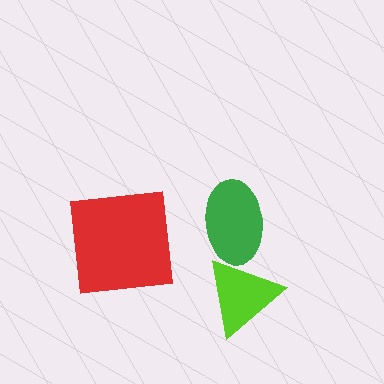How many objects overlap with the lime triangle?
1 object overlaps with the lime triangle.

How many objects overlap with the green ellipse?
1 object overlaps with the green ellipse.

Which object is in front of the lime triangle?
The green ellipse is in front of the lime triangle.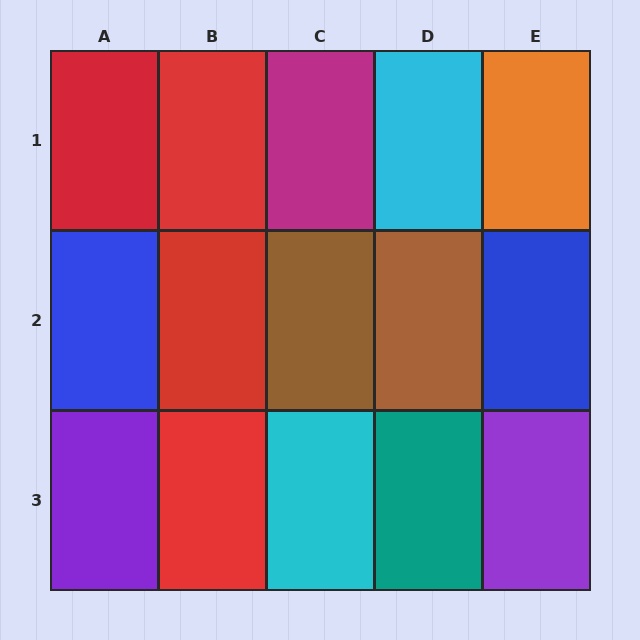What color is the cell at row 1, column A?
Red.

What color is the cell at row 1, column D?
Cyan.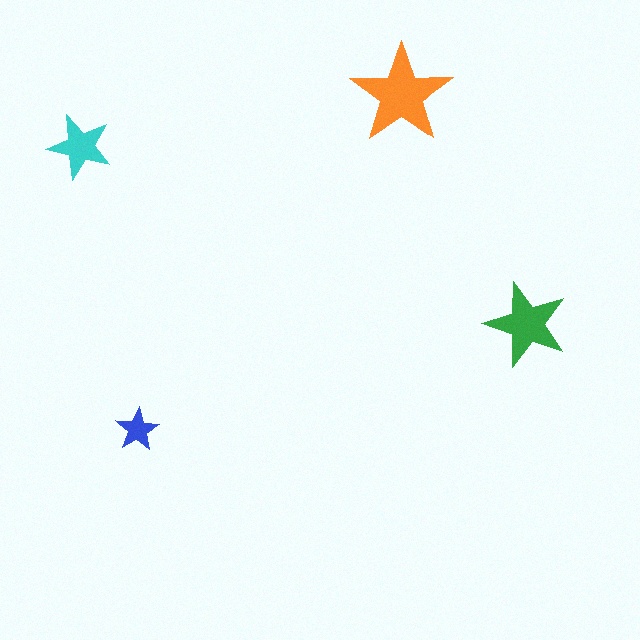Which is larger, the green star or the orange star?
The orange one.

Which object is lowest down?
The blue star is bottommost.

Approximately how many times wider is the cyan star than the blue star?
About 1.5 times wider.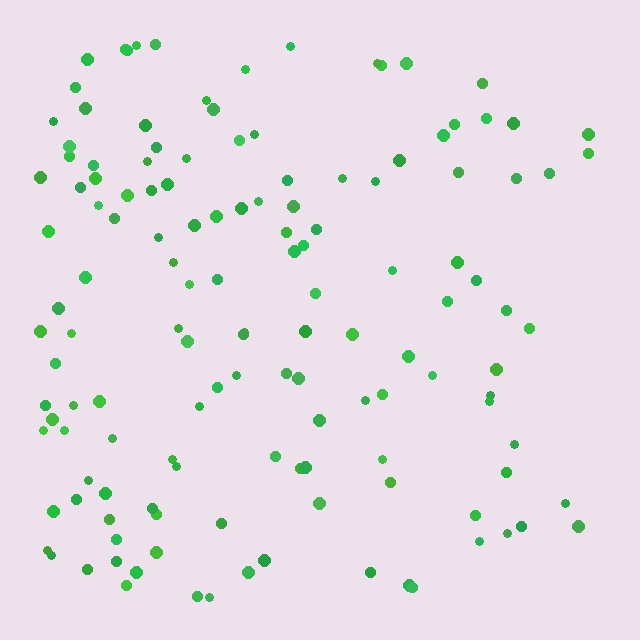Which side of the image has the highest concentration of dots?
The left.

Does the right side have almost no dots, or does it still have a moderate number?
Still a moderate number, just noticeably fewer than the left.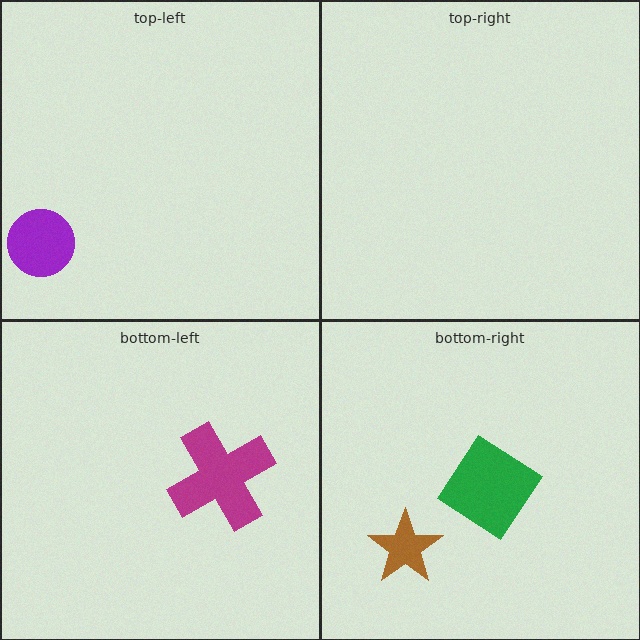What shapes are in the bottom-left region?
The magenta cross.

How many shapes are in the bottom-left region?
1.